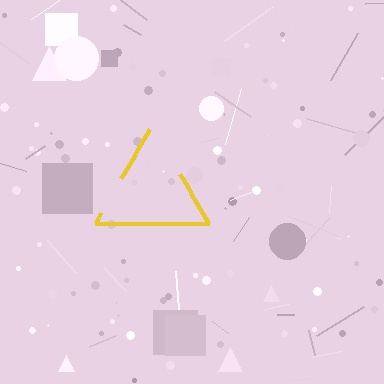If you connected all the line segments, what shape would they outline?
They would outline a triangle.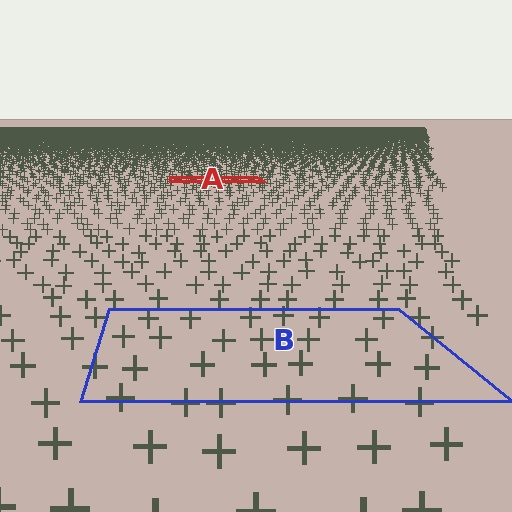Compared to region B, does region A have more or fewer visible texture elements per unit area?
Region A has more texture elements per unit area — they are packed more densely because it is farther away.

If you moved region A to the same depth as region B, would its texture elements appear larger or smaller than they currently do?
They would appear larger. At a closer depth, the same texture elements are projected at a bigger on-screen size.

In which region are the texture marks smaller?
The texture marks are smaller in region A, because it is farther away.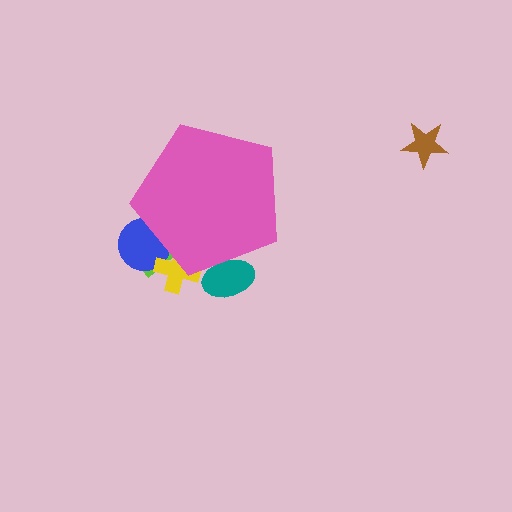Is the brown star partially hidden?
No, the brown star is fully visible.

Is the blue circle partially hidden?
Yes, the blue circle is partially hidden behind the pink pentagon.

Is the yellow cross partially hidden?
Yes, the yellow cross is partially hidden behind the pink pentagon.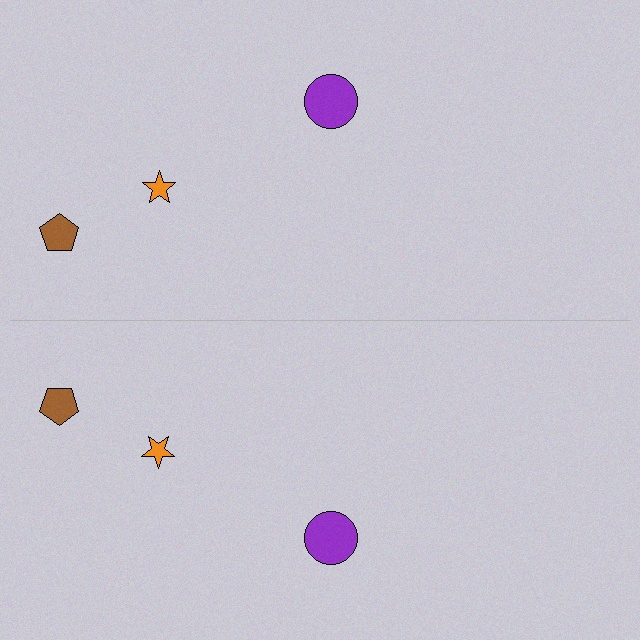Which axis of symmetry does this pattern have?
The pattern has a horizontal axis of symmetry running through the center of the image.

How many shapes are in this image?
There are 6 shapes in this image.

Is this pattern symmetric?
Yes, this pattern has bilateral (reflection) symmetry.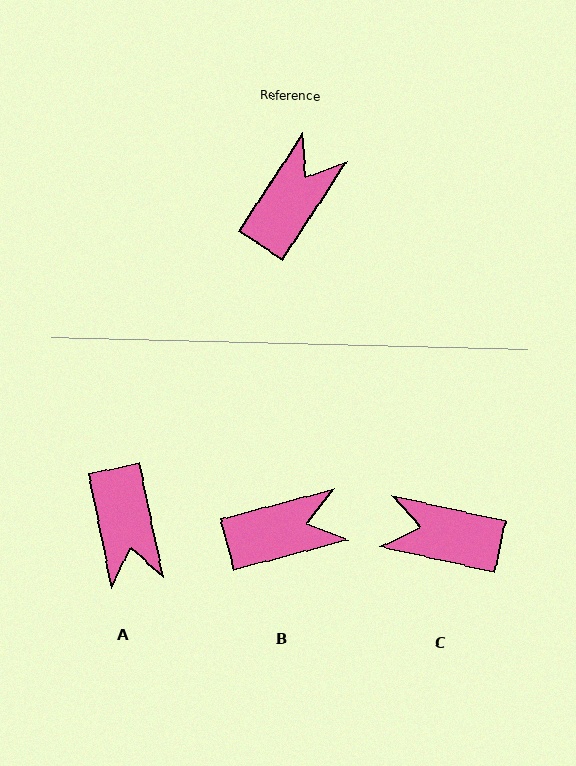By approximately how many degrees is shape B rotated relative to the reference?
Approximately 42 degrees clockwise.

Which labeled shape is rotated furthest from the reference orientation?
A, about 135 degrees away.